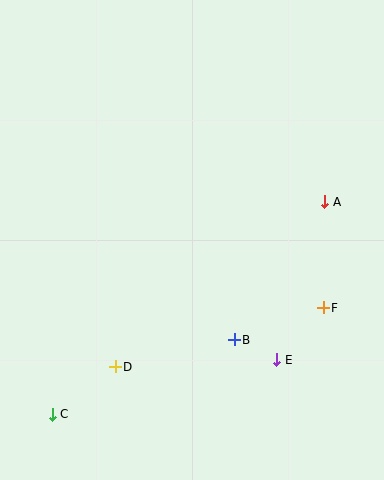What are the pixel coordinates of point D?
Point D is at (115, 367).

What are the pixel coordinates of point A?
Point A is at (325, 202).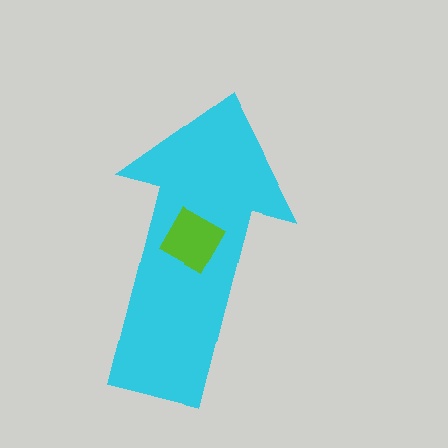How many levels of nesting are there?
2.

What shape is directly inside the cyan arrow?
The lime diamond.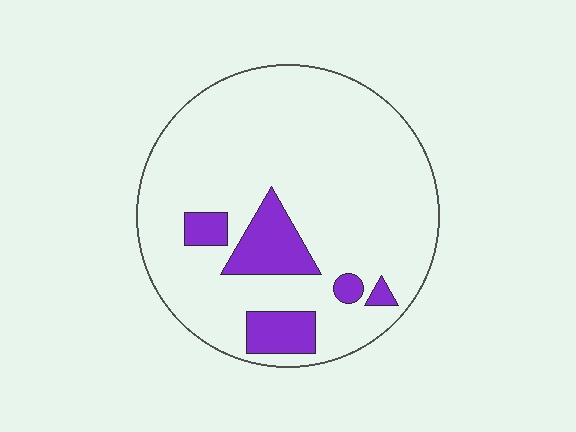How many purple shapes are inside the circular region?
5.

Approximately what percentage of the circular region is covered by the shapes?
Approximately 15%.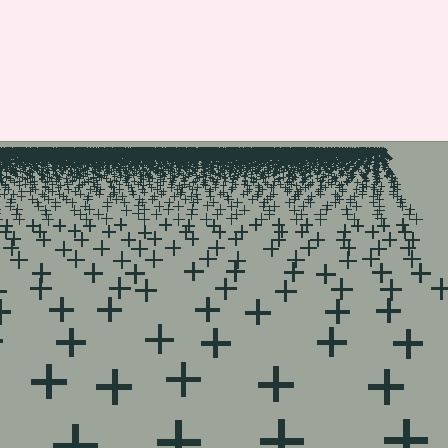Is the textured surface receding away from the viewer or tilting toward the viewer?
The surface is receding away from the viewer. Texture elements get smaller and denser toward the top.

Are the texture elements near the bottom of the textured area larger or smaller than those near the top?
Larger. Near the bottom, elements are closer to the viewer and appear at a bigger on-screen size.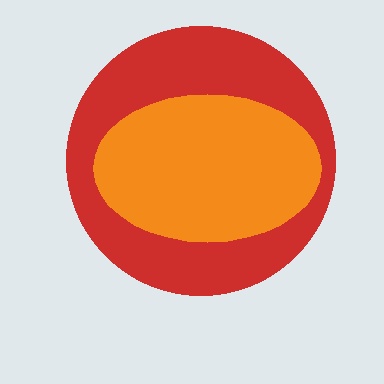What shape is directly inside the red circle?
The orange ellipse.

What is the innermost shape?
The orange ellipse.